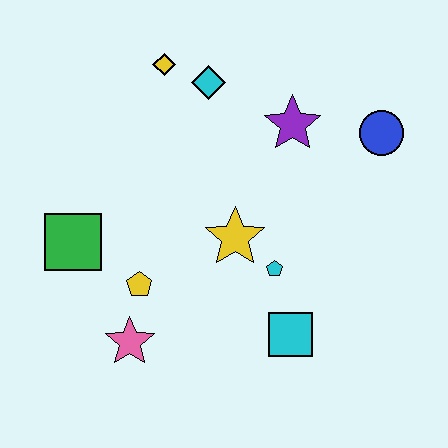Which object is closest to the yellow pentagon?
The pink star is closest to the yellow pentagon.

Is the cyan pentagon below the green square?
Yes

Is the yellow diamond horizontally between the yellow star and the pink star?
Yes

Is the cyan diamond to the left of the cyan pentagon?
Yes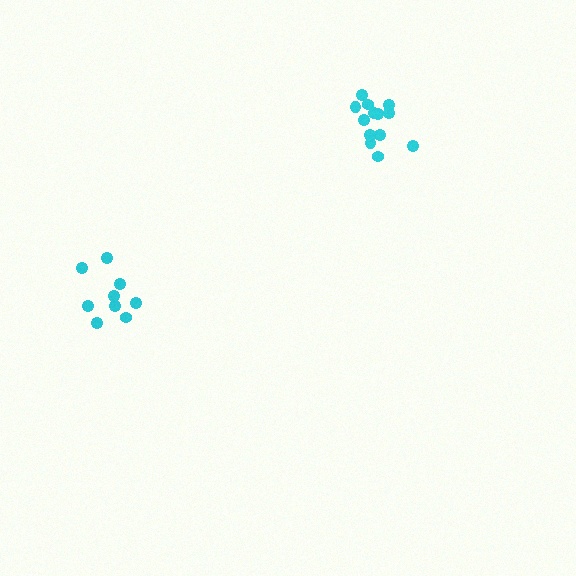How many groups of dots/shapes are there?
There are 2 groups.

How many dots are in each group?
Group 1: 13 dots, Group 2: 9 dots (22 total).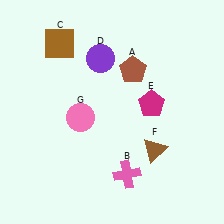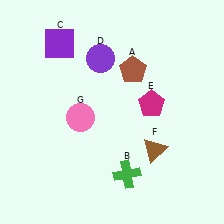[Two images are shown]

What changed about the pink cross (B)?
In Image 1, B is pink. In Image 2, it changed to green.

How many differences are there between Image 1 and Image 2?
There are 2 differences between the two images.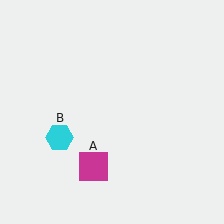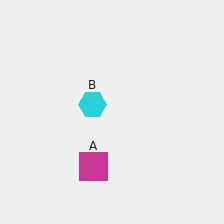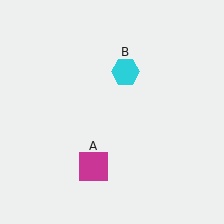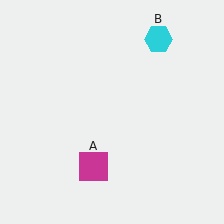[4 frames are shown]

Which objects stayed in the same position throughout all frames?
Magenta square (object A) remained stationary.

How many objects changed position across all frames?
1 object changed position: cyan hexagon (object B).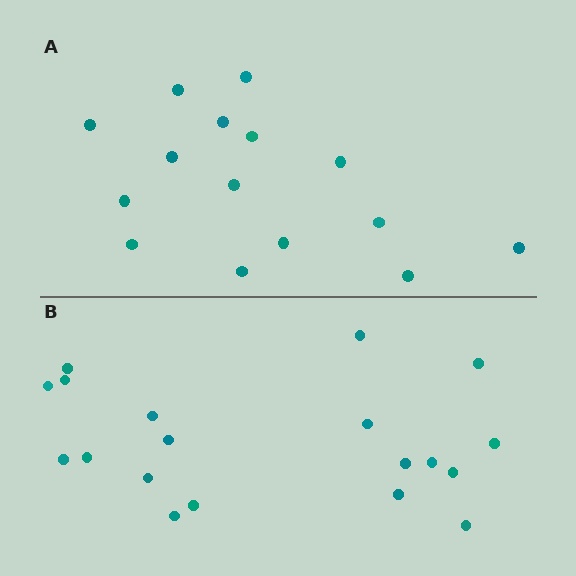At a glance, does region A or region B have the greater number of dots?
Region B (the bottom region) has more dots.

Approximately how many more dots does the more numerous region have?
Region B has about 4 more dots than region A.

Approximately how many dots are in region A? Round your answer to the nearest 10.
About 20 dots. (The exact count is 15, which rounds to 20.)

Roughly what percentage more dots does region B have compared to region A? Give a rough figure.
About 25% more.